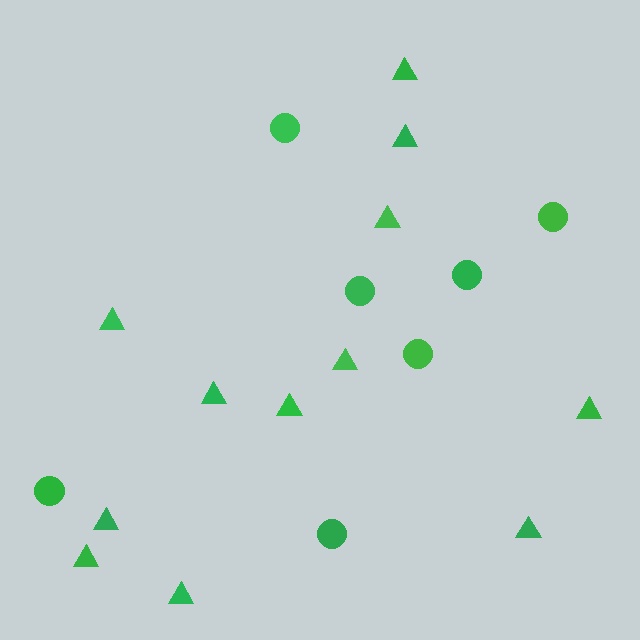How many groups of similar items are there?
There are 2 groups: one group of circles (7) and one group of triangles (12).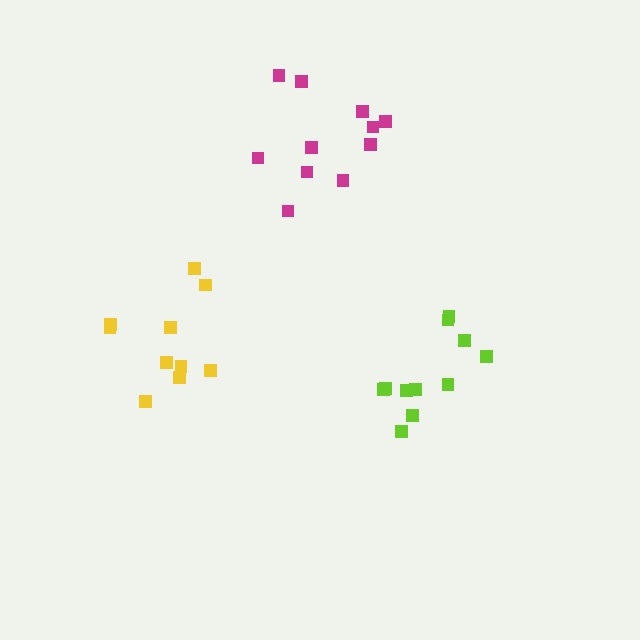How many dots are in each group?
Group 1: 10 dots, Group 2: 11 dots, Group 3: 11 dots (32 total).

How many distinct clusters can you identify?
There are 3 distinct clusters.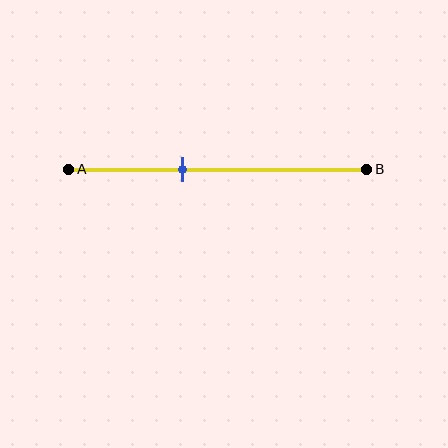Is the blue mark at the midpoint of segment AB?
No, the mark is at about 40% from A, not at the 50% midpoint.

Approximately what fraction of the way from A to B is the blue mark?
The blue mark is approximately 40% of the way from A to B.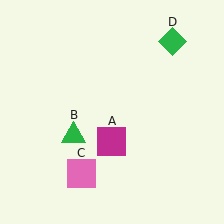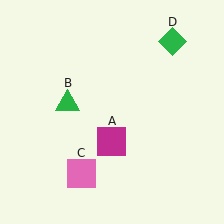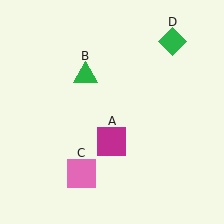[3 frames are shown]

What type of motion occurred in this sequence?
The green triangle (object B) rotated clockwise around the center of the scene.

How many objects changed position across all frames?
1 object changed position: green triangle (object B).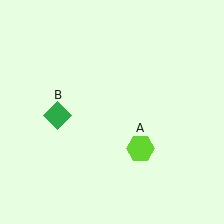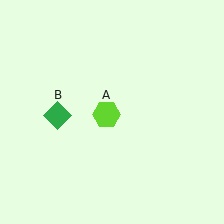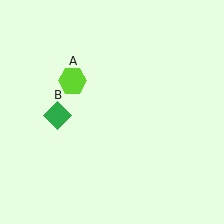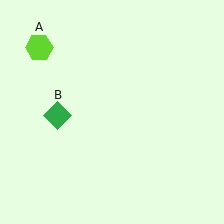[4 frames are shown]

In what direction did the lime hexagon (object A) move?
The lime hexagon (object A) moved up and to the left.